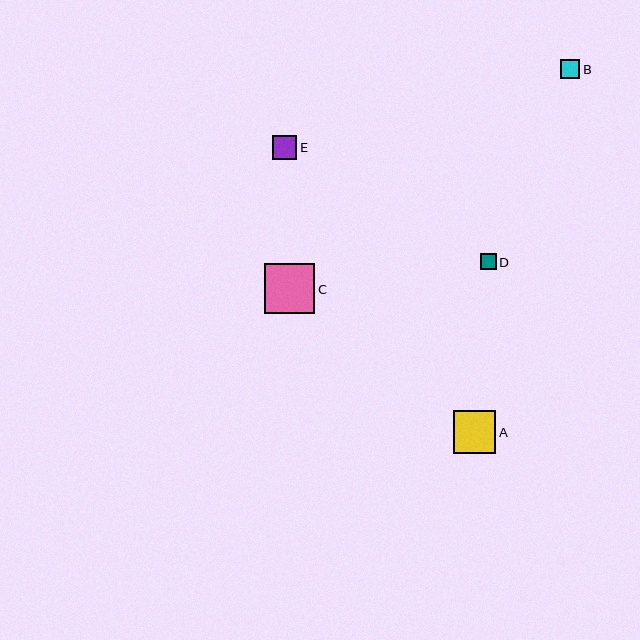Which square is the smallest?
Square D is the smallest with a size of approximately 16 pixels.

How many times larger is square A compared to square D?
Square A is approximately 2.7 times the size of square D.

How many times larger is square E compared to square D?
Square E is approximately 1.5 times the size of square D.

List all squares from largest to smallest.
From largest to smallest: C, A, E, B, D.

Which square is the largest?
Square C is the largest with a size of approximately 50 pixels.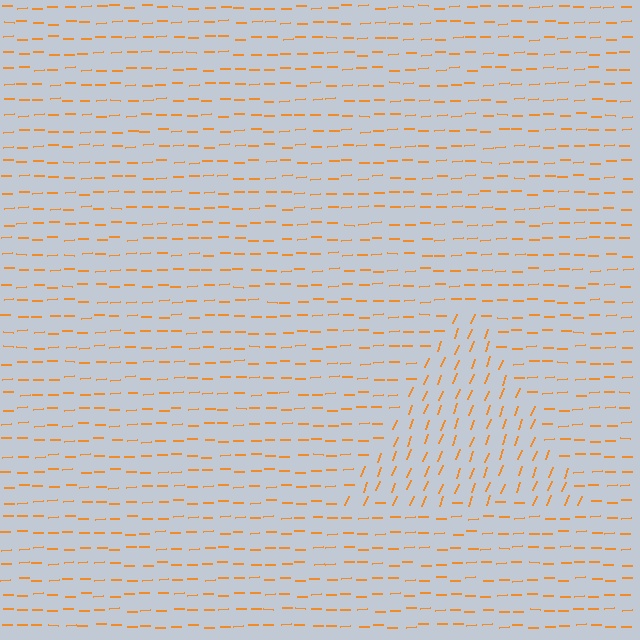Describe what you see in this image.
The image is filled with small orange line segments. A triangle region in the image has lines oriented differently from the surrounding lines, creating a visible texture boundary.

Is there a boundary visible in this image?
Yes, there is a texture boundary formed by a change in line orientation.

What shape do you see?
I see a triangle.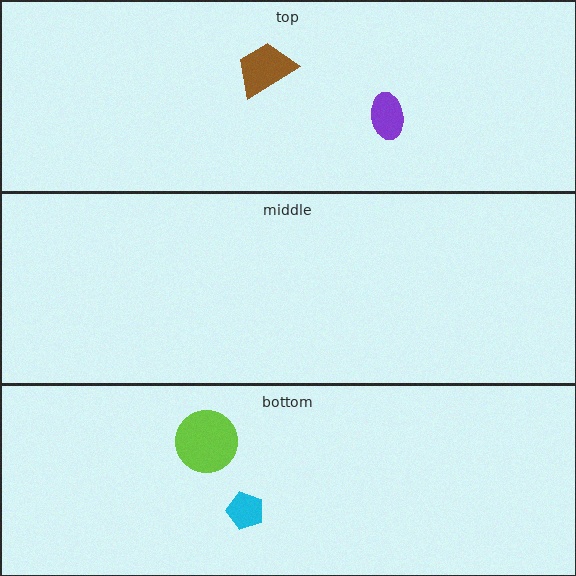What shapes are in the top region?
The brown trapezoid, the purple ellipse.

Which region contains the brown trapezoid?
The top region.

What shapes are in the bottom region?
The lime circle, the cyan pentagon.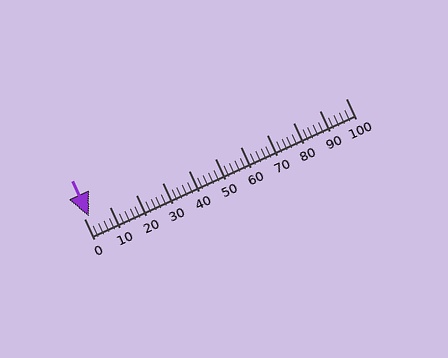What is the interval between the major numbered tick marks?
The major tick marks are spaced 10 units apart.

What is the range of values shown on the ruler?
The ruler shows values from 0 to 100.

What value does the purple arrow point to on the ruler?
The purple arrow points to approximately 2.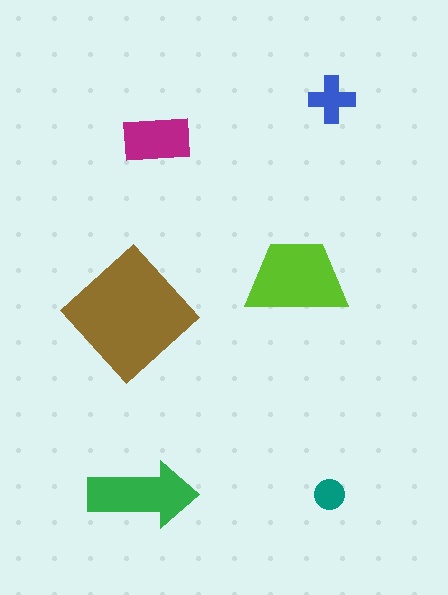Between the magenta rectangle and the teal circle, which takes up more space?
The magenta rectangle.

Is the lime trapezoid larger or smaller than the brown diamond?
Smaller.